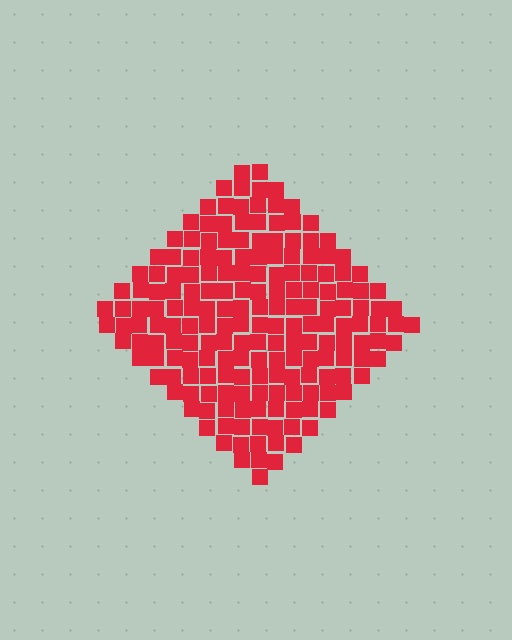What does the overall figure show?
The overall figure shows a diamond.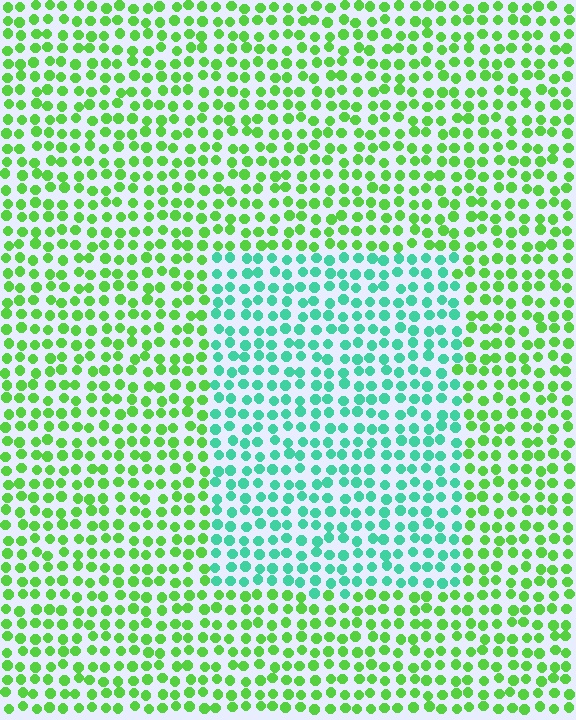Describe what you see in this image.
The image is filled with small lime elements in a uniform arrangement. A rectangle-shaped region is visible where the elements are tinted to a slightly different hue, forming a subtle color boundary.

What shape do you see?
I see a rectangle.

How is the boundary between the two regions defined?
The boundary is defined purely by a slight shift in hue (about 49 degrees). Spacing, size, and orientation are identical on both sides.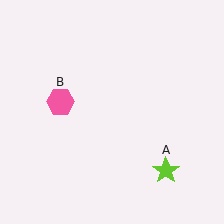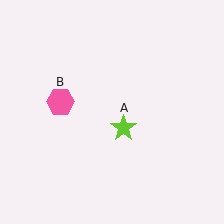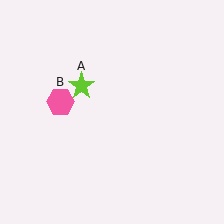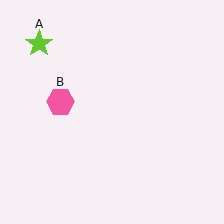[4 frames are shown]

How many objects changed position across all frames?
1 object changed position: lime star (object A).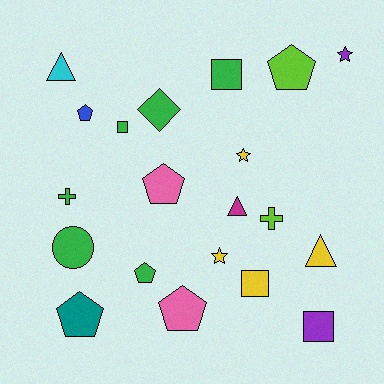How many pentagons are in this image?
There are 6 pentagons.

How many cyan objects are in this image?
There is 1 cyan object.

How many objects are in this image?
There are 20 objects.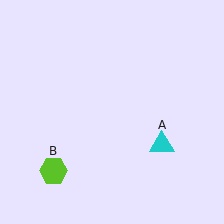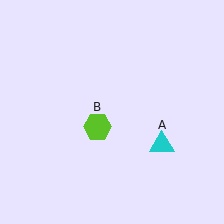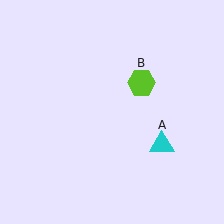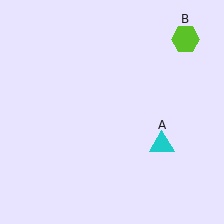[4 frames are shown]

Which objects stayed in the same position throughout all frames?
Cyan triangle (object A) remained stationary.